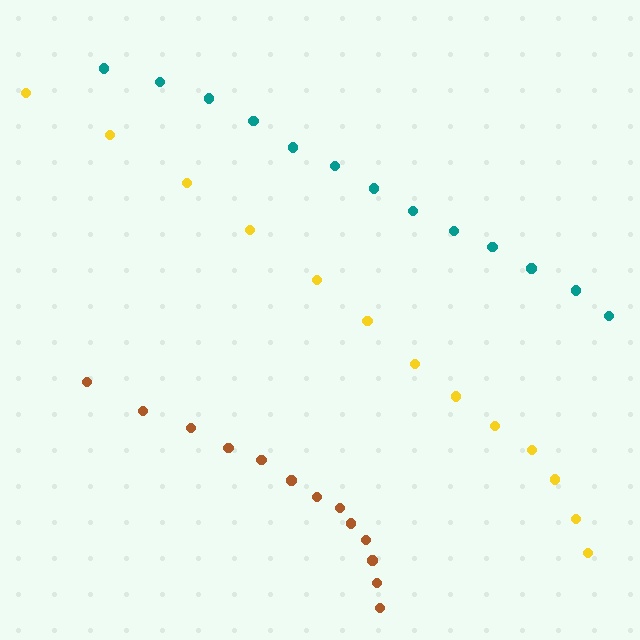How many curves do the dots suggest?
There are 3 distinct paths.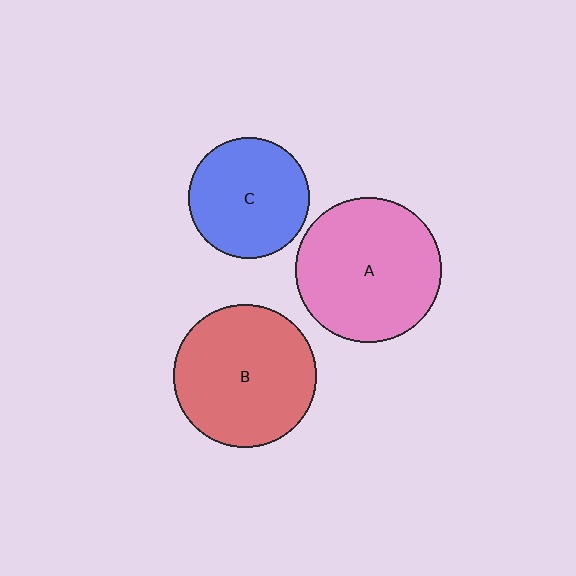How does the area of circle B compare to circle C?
Approximately 1.4 times.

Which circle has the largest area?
Circle A (pink).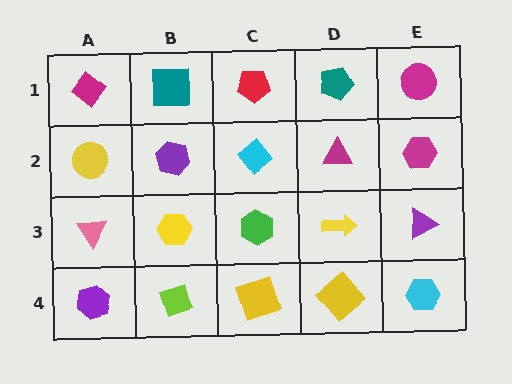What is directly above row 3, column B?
A purple hexagon.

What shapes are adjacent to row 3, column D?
A magenta triangle (row 2, column D), a yellow diamond (row 4, column D), a green hexagon (row 3, column C), a purple triangle (row 3, column E).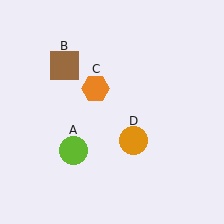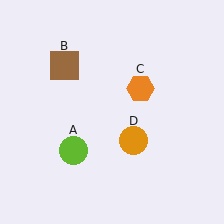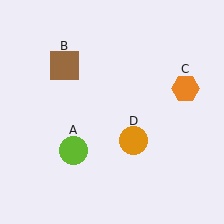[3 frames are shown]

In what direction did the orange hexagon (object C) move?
The orange hexagon (object C) moved right.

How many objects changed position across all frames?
1 object changed position: orange hexagon (object C).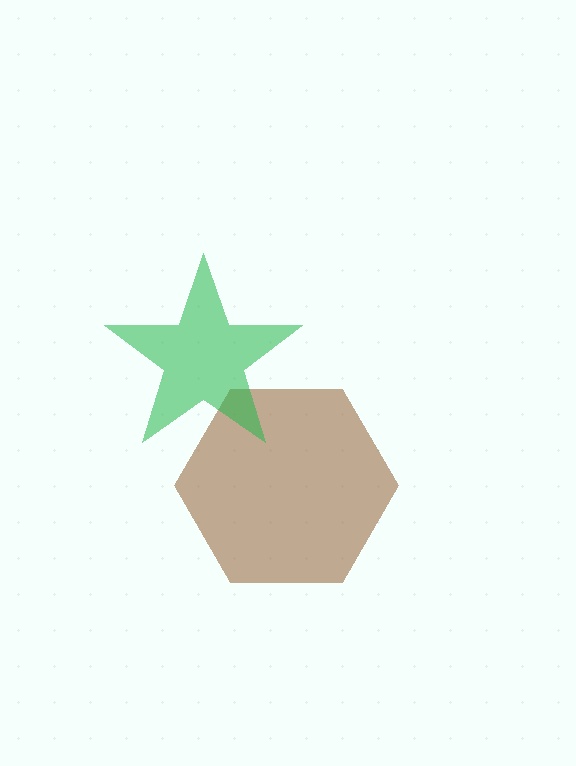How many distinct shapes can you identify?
There are 2 distinct shapes: a brown hexagon, a green star.